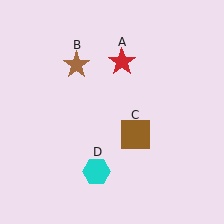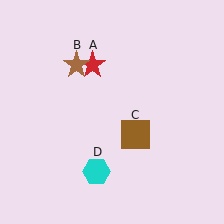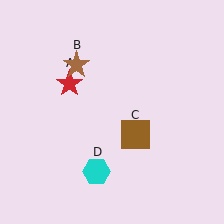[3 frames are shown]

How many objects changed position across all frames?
1 object changed position: red star (object A).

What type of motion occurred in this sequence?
The red star (object A) rotated counterclockwise around the center of the scene.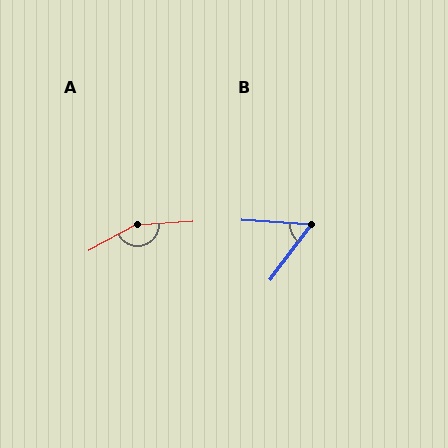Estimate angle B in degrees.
Approximately 56 degrees.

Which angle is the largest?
A, at approximately 155 degrees.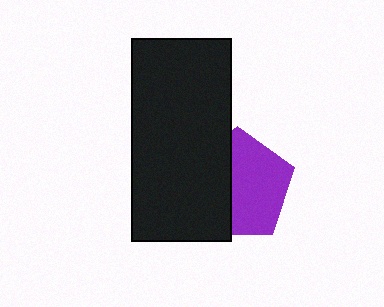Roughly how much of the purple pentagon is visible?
About half of it is visible (roughly 58%).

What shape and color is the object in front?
The object in front is a black rectangle.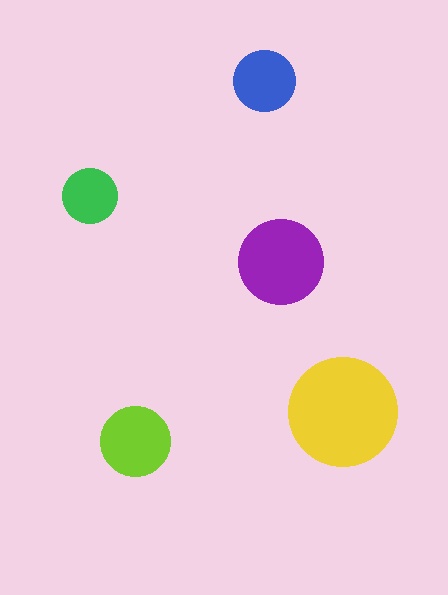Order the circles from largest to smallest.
the yellow one, the purple one, the lime one, the blue one, the green one.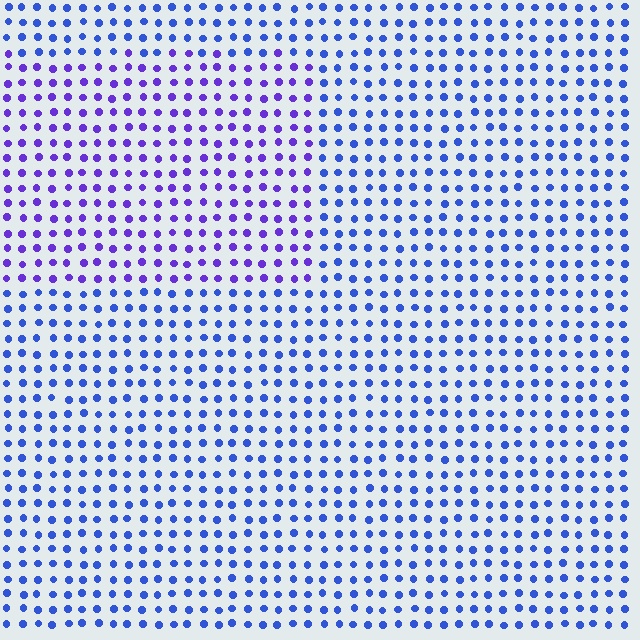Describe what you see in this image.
The image is filled with small blue elements in a uniform arrangement. A rectangle-shaped region is visible where the elements are tinted to a slightly different hue, forming a subtle color boundary.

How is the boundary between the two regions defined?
The boundary is defined purely by a slight shift in hue (about 34 degrees). Spacing, size, and orientation are identical on both sides.